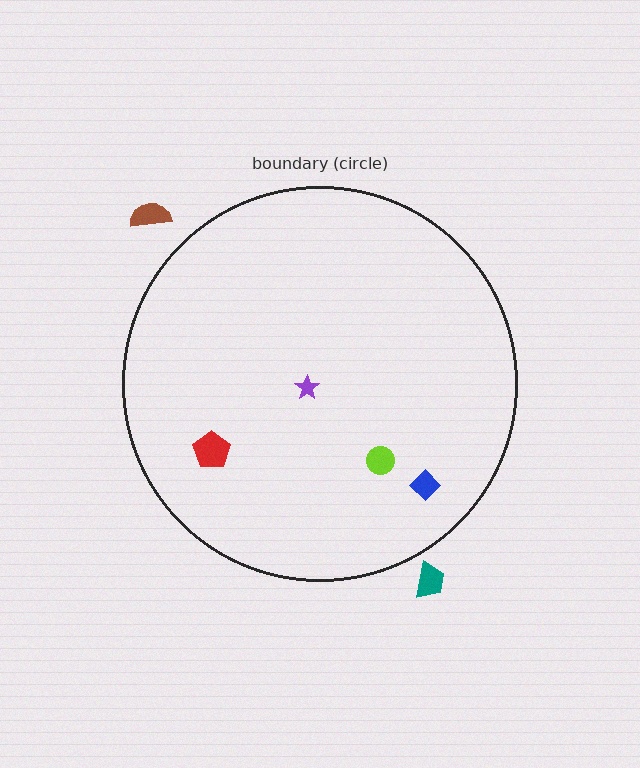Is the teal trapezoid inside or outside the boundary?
Outside.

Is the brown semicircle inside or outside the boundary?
Outside.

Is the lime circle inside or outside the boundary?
Inside.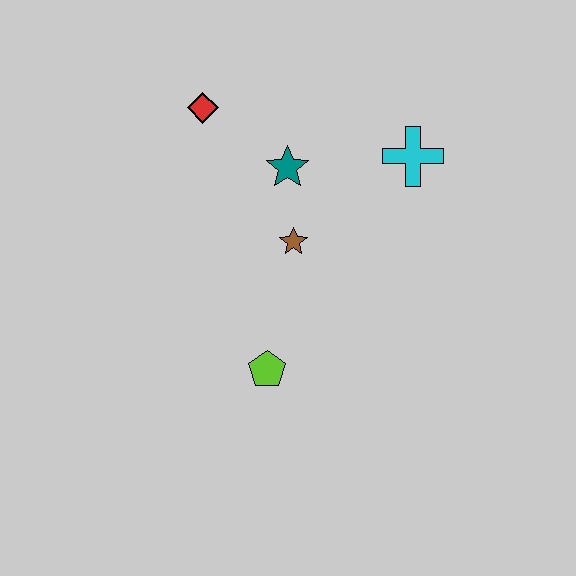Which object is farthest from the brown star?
The red diamond is farthest from the brown star.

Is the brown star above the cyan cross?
No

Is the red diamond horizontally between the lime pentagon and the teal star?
No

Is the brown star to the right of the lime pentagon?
Yes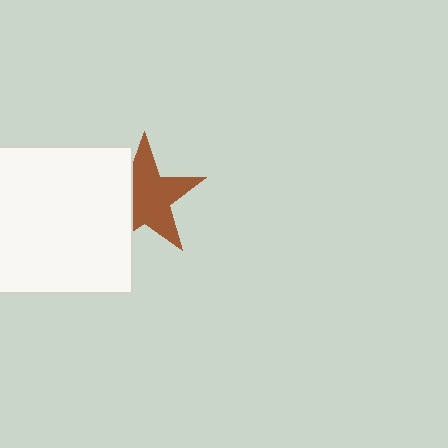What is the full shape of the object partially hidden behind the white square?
The partially hidden object is a brown star.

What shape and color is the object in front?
The object in front is a white square.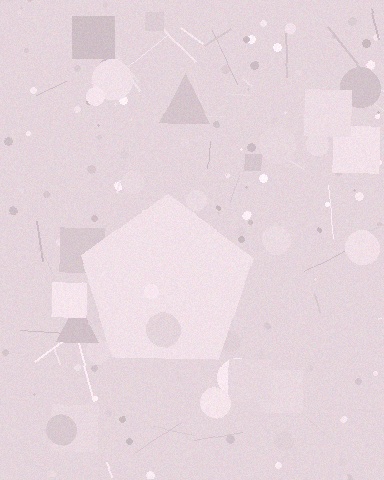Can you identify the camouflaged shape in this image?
The camouflaged shape is a pentagon.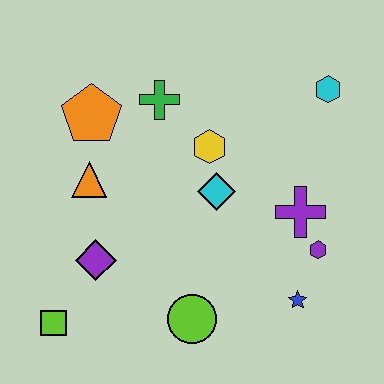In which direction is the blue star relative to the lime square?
The blue star is to the right of the lime square.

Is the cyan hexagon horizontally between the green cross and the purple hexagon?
No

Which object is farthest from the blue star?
The orange pentagon is farthest from the blue star.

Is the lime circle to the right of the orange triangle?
Yes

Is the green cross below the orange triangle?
No